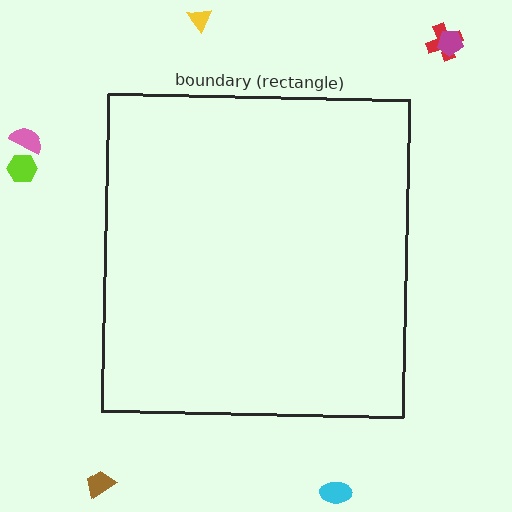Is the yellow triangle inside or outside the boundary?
Outside.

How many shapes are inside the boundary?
0 inside, 7 outside.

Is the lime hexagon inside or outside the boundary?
Outside.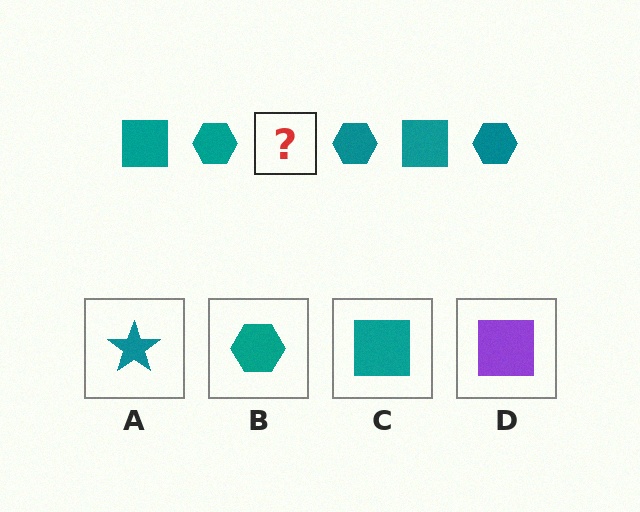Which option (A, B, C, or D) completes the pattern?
C.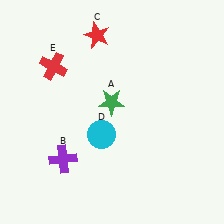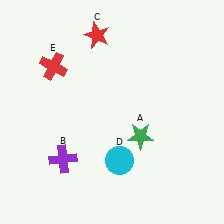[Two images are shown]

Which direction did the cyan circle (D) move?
The cyan circle (D) moved down.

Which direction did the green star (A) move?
The green star (A) moved down.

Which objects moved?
The objects that moved are: the green star (A), the cyan circle (D).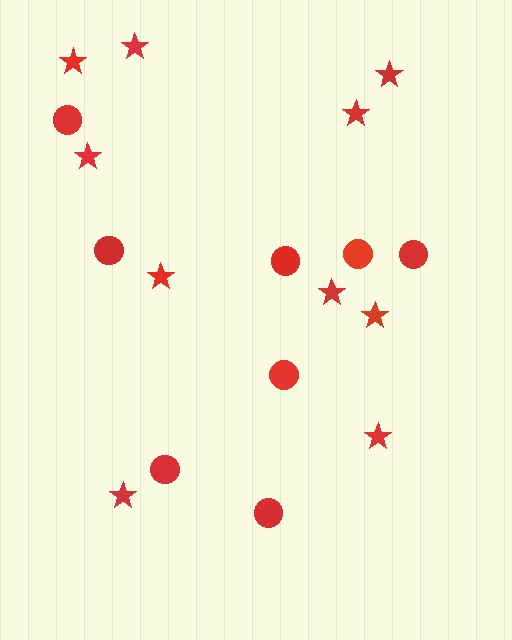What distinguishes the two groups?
There are 2 groups: one group of stars (10) and one group of circles (8).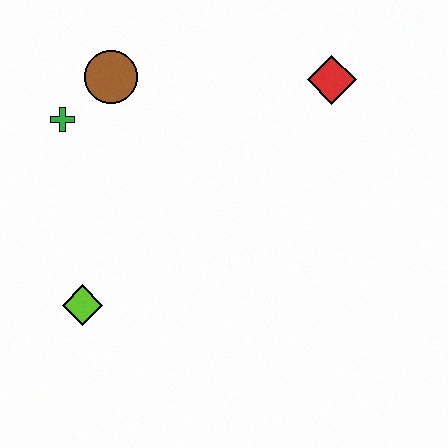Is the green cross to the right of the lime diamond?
No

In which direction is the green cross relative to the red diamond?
The green cross is to the left of the red diamond.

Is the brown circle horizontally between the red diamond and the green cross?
Yes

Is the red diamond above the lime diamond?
Yes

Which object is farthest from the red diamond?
The lime diamond is farthest from the red diamond.